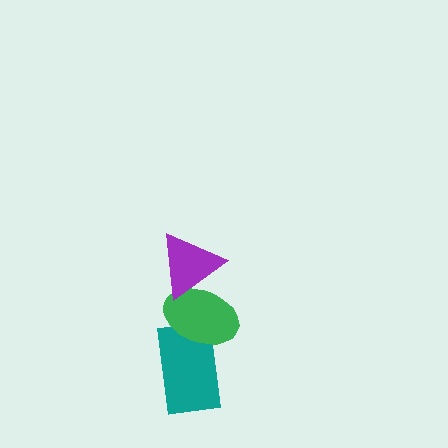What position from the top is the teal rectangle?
The teal rectangle is 3rd from the top.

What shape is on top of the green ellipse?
The purple triangle is on top of the green ellipse.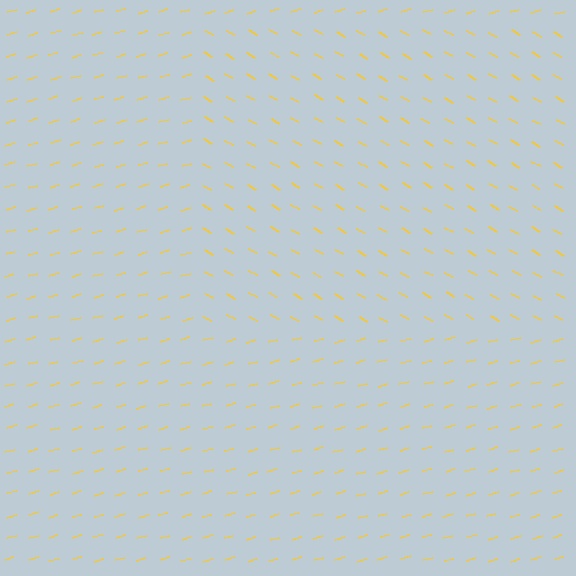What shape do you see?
I see a rectangle.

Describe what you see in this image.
The image is filled with small yellow line segments. A rectangle region in the image has lines oriented differently from the surrounding lines, creating a visible texture boundary.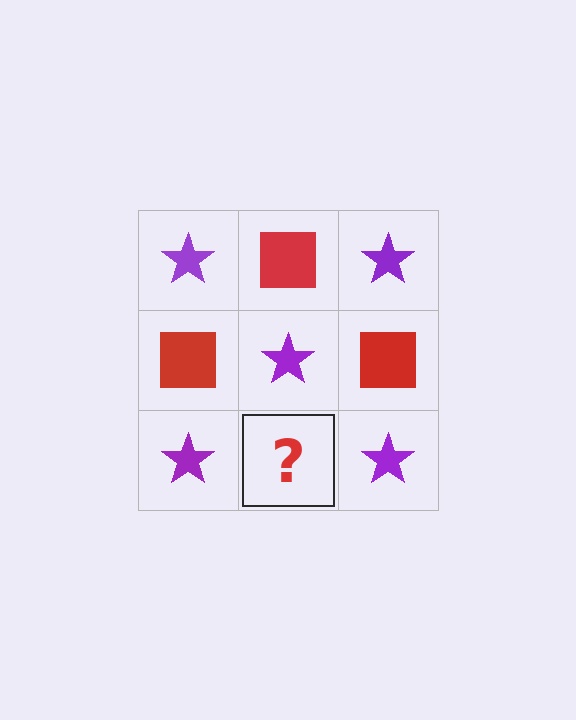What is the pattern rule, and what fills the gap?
The rule is that it alternates purple star and red square in a checkerboard pattern. The gap should be filled with a red square.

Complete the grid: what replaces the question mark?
The question mark should be replaced with a red square.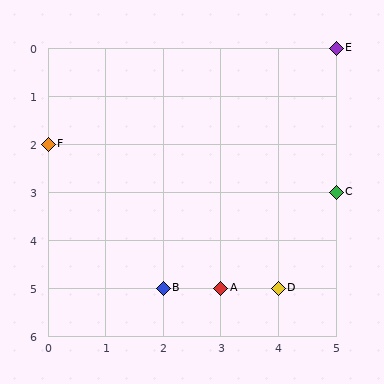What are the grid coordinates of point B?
Point B is at grid coordinates (2, 5).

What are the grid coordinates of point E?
Point E is at grid coordinates (5, 0).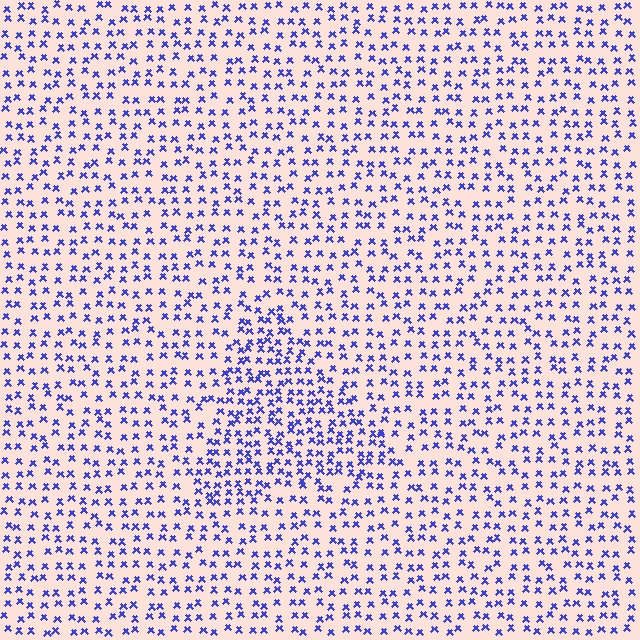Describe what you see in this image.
The image contains small blue elements arranged at two different densities. A triangle-shaped region is visible where the elements are more densely packed than the surrounding area.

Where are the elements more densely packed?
The elements are more densely packed inside the triangle boundary.